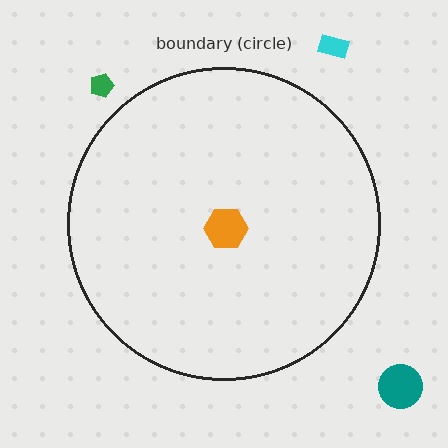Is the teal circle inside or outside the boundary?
Outside.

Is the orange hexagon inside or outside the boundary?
Inside.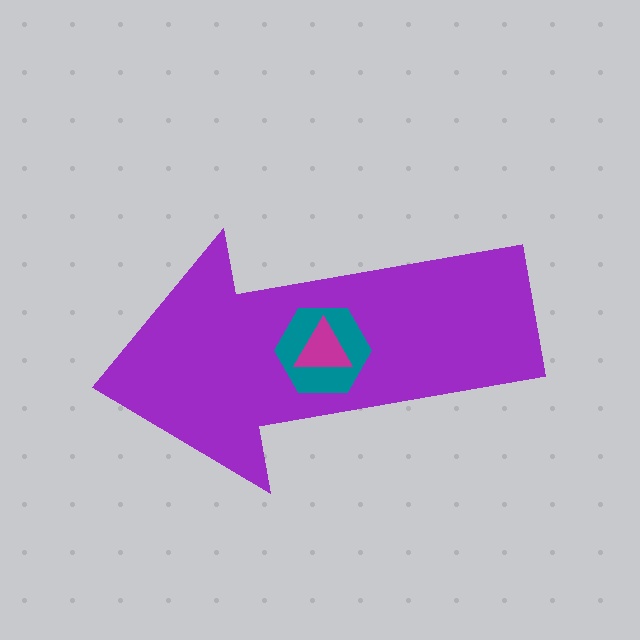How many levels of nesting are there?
3.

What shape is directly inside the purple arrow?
The teal hexagon.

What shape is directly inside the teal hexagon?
The magenta triangle.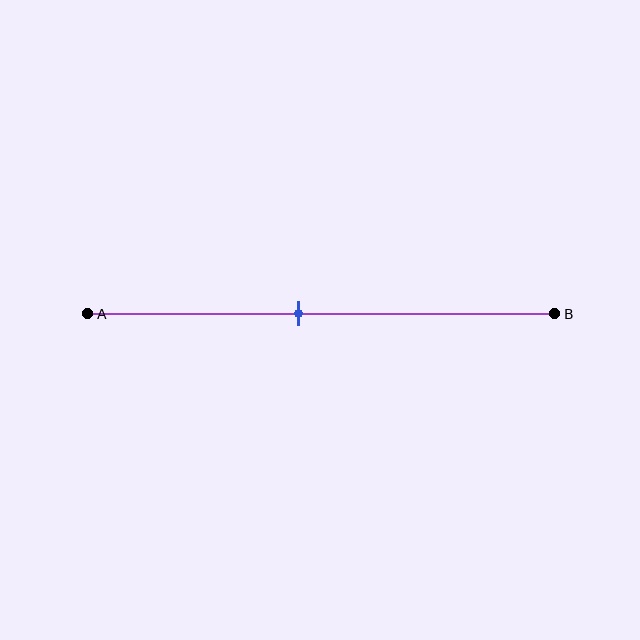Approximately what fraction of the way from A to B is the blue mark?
The blue mark is approximately 45% of the way from A to B.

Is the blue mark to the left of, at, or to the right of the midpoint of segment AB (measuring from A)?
The blue mark is to the left of the midpoint of segment AB.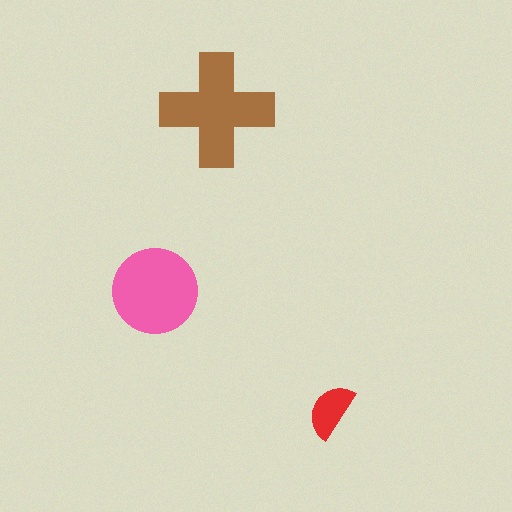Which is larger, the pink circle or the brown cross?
The brown cross.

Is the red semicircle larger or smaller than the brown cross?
Smaller.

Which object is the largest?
The brown cross.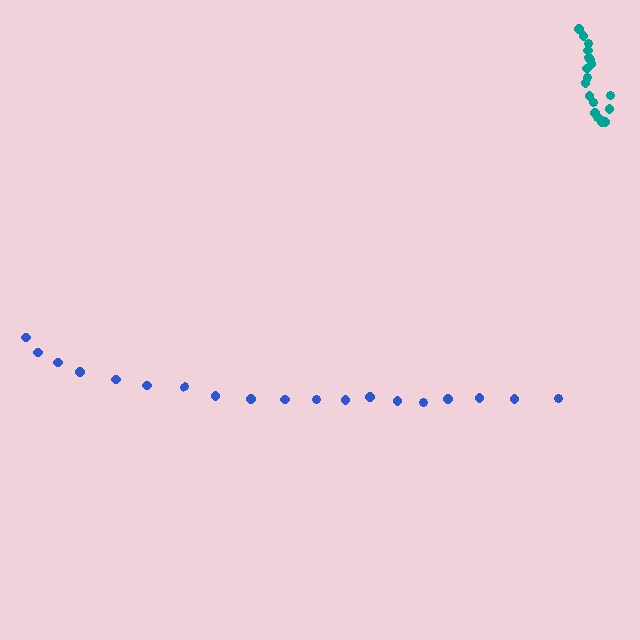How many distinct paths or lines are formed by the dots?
There are 2 distinct paths.